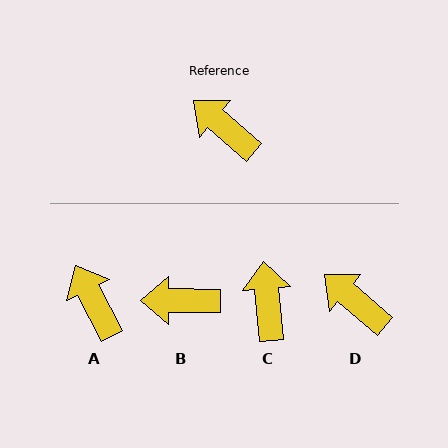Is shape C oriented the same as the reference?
No, it is off by about 44 degrees.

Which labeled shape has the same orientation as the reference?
D.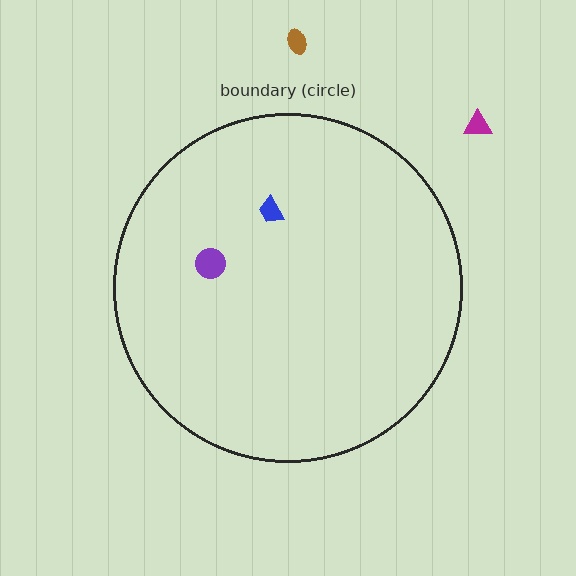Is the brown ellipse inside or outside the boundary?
Outside.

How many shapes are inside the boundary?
2 inside, 2 outside.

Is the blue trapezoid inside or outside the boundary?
Inside.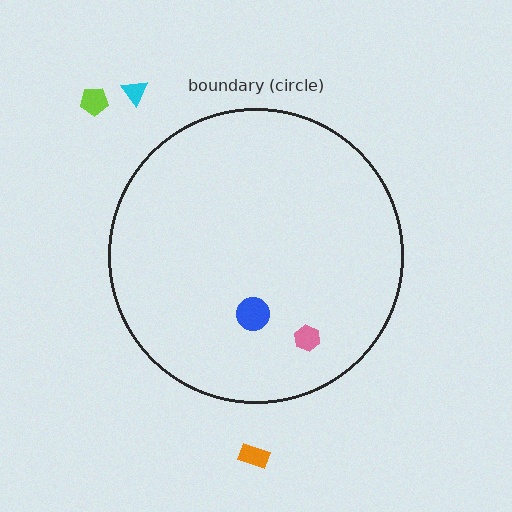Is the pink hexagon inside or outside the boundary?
Inside.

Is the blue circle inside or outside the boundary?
Inside.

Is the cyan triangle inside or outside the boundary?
Outside.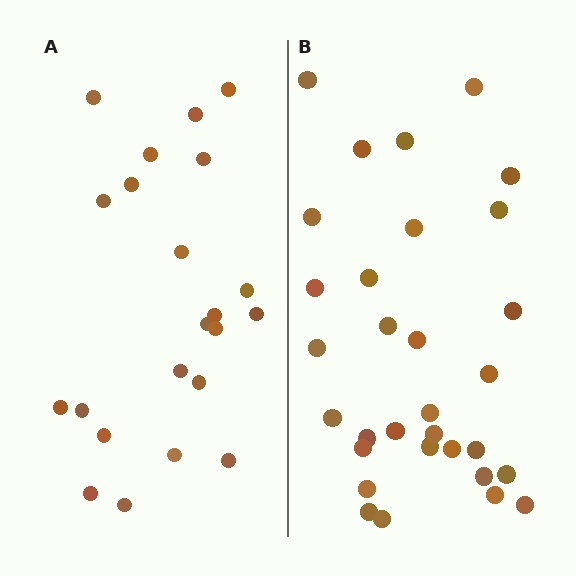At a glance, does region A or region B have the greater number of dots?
Region B (the right region) has more dots.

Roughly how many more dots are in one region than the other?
Region B has roughly 8 or so more dots than region A.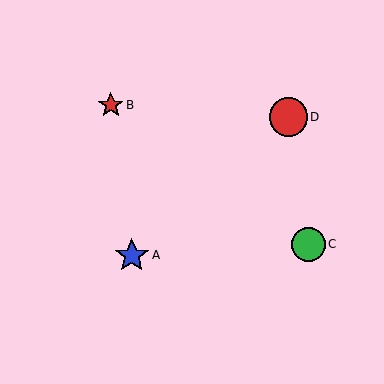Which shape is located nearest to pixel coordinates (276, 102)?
The red circle (labeled D) at (288, 117) is nearest to that location.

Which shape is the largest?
The red circle (labeled D) is the largest.